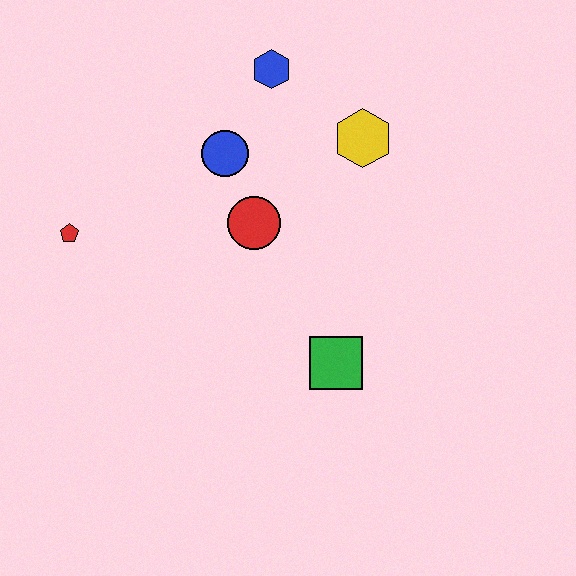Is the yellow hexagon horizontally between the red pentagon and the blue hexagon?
No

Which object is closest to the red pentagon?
The blue circle is closest to the red pentagon.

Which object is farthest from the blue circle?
The green square is farthest from the blue circle.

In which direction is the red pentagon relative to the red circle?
The red pentagon is to the left of the red circle.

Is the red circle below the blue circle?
Yes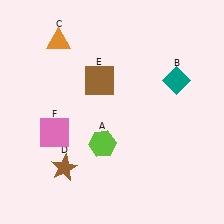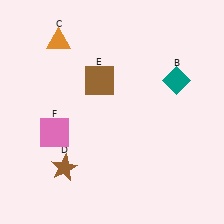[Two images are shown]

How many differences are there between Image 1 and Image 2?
There is 1 difference between the two images.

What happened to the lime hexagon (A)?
The lime hexagon (A) was removed in Image 2. It was in the bottom-left area of Image 1.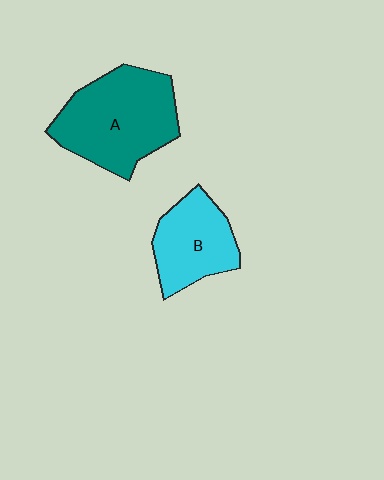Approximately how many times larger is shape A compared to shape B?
Approximately 1.5 times.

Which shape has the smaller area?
Shape B (cyan).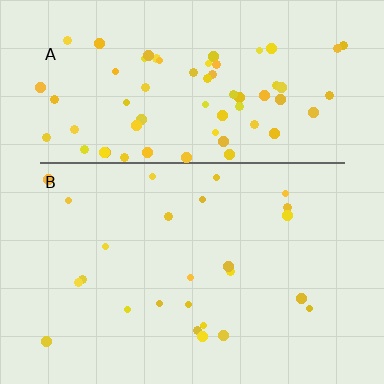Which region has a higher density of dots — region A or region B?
A (the top).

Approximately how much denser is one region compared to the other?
Approximately 2.8× — region A over region B.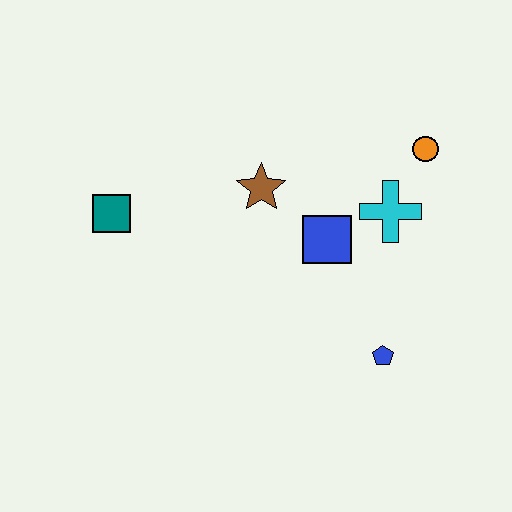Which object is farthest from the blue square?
The teal square is farthest from the blue square.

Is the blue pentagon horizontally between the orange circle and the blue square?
Yes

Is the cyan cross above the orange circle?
No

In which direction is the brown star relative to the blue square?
The brown star is to the left of the blue square.